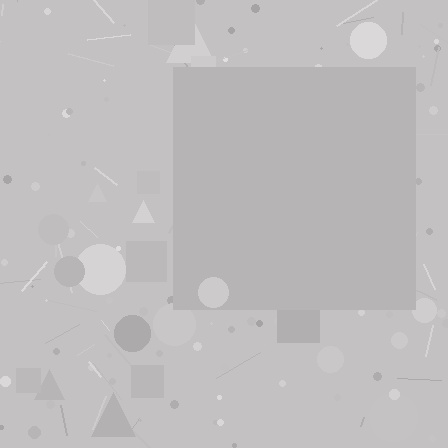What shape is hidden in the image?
A square is hidden in the image.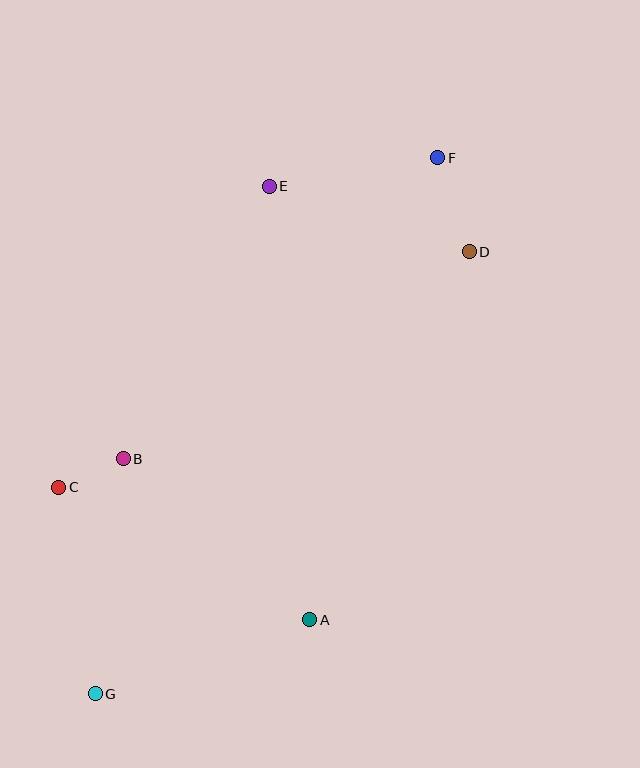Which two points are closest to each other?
Points B and C are closest to each other.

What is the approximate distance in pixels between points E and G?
The distance between E and G is approximately 537 pixels.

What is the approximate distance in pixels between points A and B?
The distance between A and B is approximately 247 pixels.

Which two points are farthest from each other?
Points F and G are farthest from each other.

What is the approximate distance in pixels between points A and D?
The distance between A and D is approximately 401 pixels.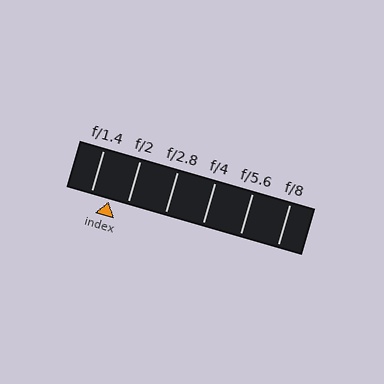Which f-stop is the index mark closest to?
The index mark is closest to f/2.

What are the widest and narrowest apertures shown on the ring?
The widest aperture shown is f/1.4 and the narrowest is f/8.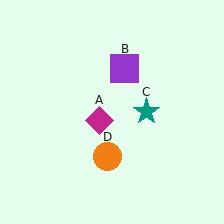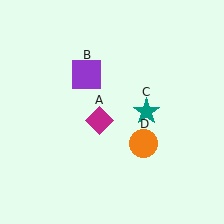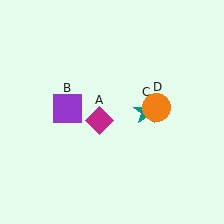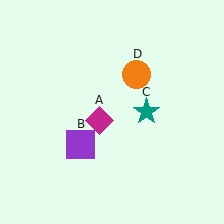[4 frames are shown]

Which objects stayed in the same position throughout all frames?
Magenta diamond (object A) and teal star (object C) remained stationary.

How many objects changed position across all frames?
2 objects changed position: purple square (object B), orange circle (object D).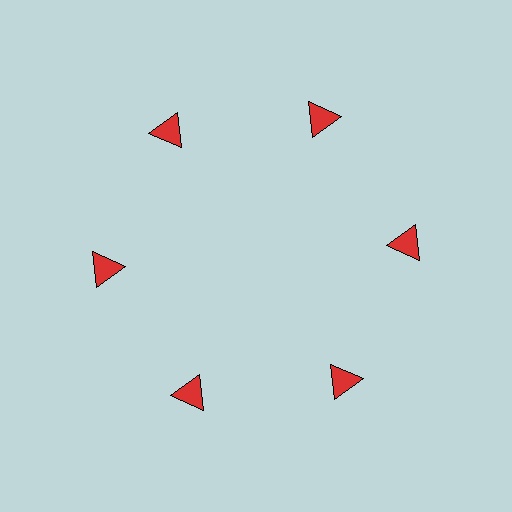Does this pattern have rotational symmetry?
Yes, this pattern has 6-fold rotational symmetry. It looks the same after rotating 60 degrees around the center.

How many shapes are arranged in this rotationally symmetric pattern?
There are 6 shapes, arranged in 6 groups of 1.